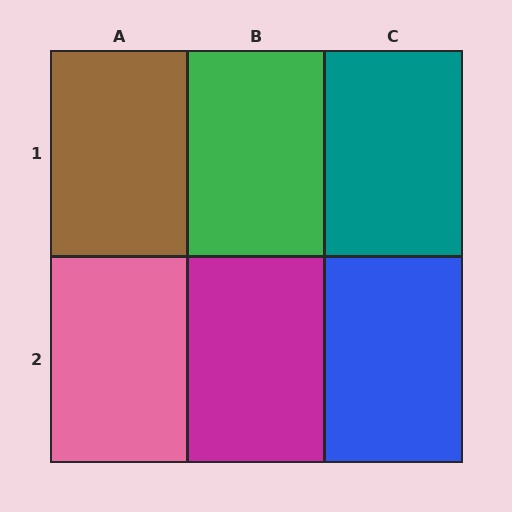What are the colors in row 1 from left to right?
Brown, green, teal.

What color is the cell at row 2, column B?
Magenta.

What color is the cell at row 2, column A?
Pink.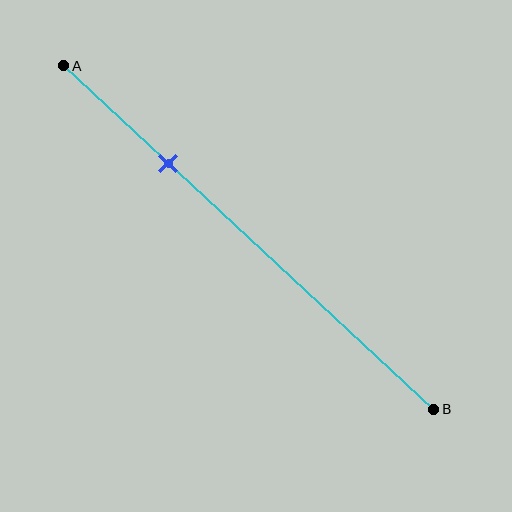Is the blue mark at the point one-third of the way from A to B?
No, the mark is at about 30% from A, not at the 33% one-third point.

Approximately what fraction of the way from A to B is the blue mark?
The blue mark is approximately 30% of the way from A to B.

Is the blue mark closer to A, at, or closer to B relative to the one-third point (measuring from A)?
The blue mark is closer to point A than the one-third point of segment AB.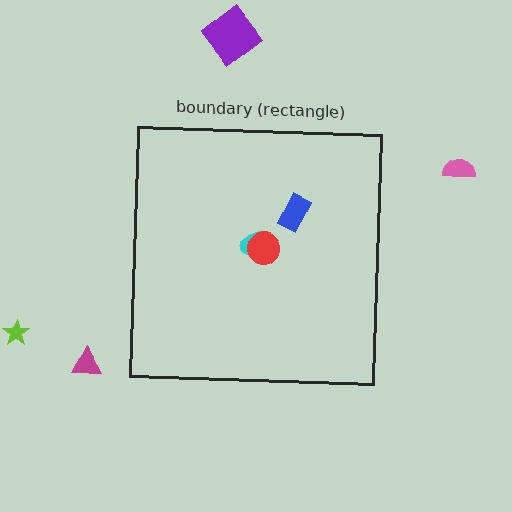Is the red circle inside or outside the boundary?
Inside.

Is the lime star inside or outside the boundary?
Outside.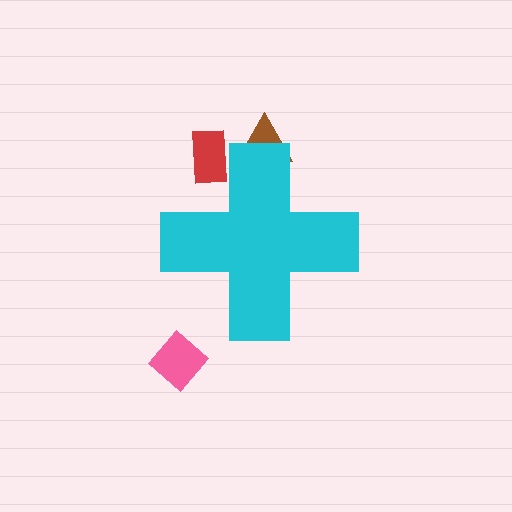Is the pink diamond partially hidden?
No, the pink diamond is fully visible.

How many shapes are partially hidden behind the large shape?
2 shapes are partially hidden.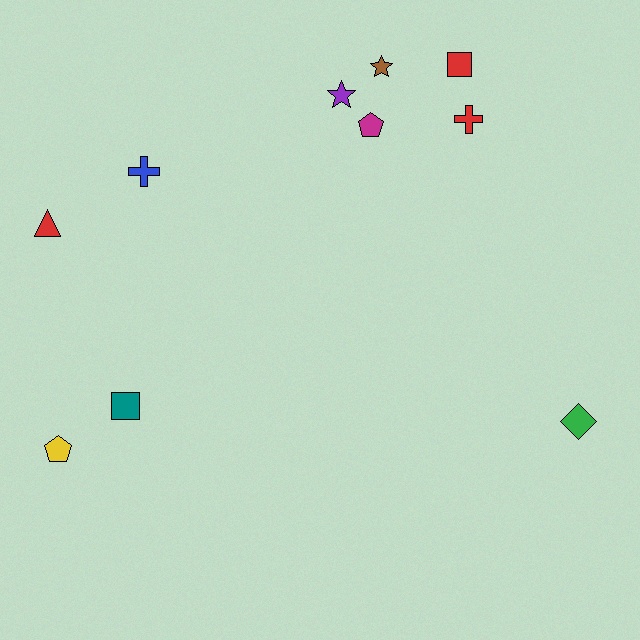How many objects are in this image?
There are 10 objects.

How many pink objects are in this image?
There are no pink objects.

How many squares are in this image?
There are 2 squares.